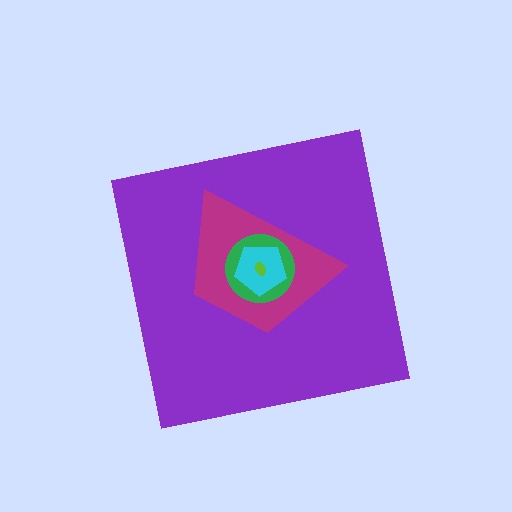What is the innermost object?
The lime ellipse.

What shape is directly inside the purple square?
The magenta trapezoid.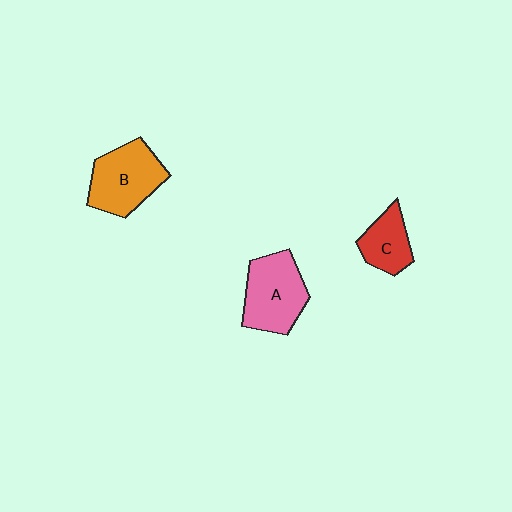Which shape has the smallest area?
Shape C (red).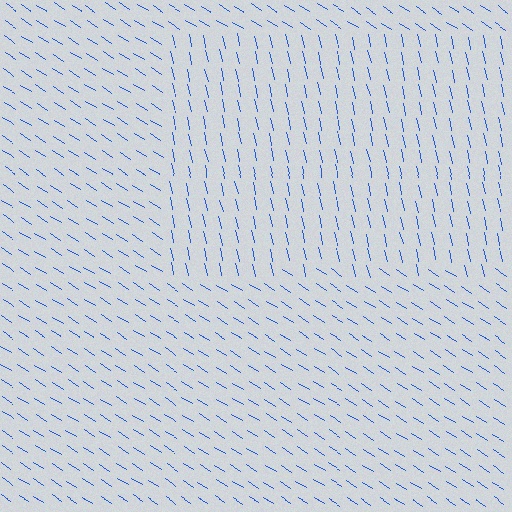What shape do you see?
I see a rectangle.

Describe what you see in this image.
The image is filled with small blue line segments. A rectangle region in the image has lines oriented differently from the surrounding lines, creating a visible texture boundary.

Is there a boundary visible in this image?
Yes, there is a texture boundary formed by a change in line orientation.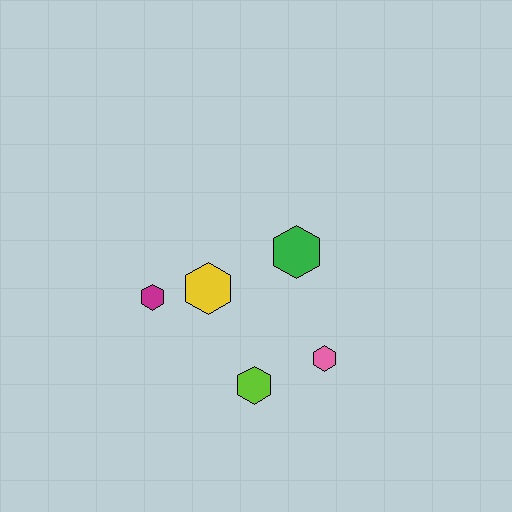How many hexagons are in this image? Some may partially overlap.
There are 5 hexagons.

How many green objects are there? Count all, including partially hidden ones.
There is 1 green object.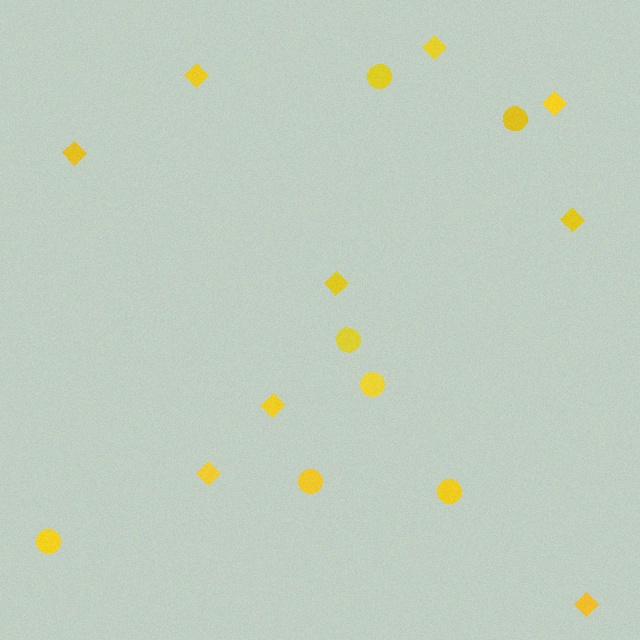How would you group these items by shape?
There are 2 groups: one group of diamonds (9) and one group of circles (7).